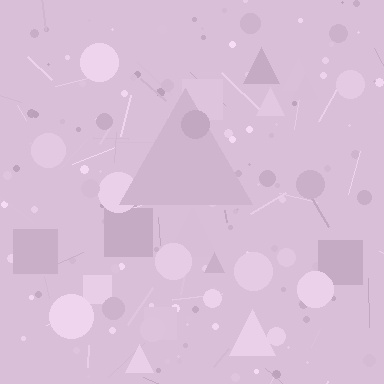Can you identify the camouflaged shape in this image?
The camouflaged shape is a triangle.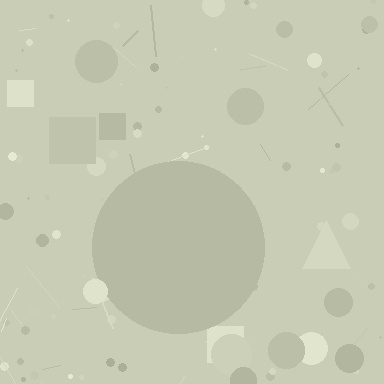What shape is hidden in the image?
A circle is hidden in the image.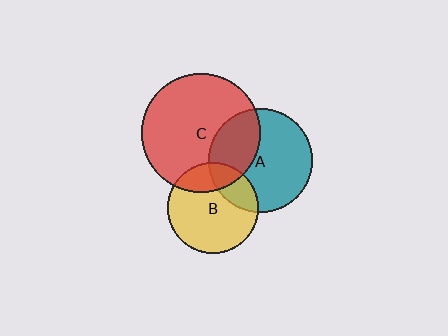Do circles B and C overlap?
Yes.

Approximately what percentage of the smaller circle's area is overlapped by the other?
Approximately 20%.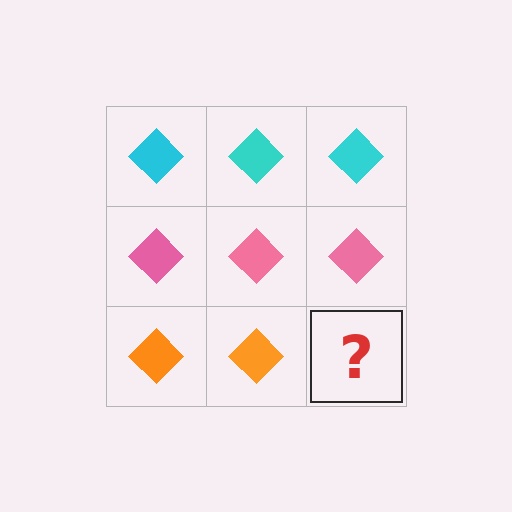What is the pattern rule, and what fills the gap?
The rule is that each row has a consistent color. The gap should be filled with an orange diamond.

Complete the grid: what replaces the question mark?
The question mark should be replaced with an orange diamond.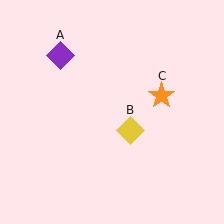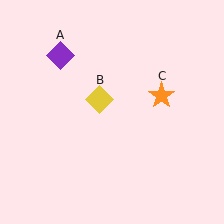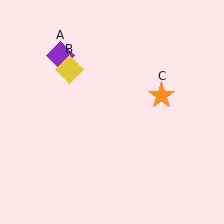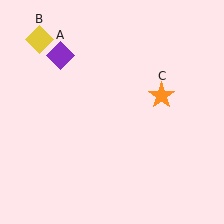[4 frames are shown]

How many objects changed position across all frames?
1 object changed position: yellow diamond (object B).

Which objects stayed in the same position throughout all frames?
Purple diamond (object A) and orange star (object C) remained stationary.